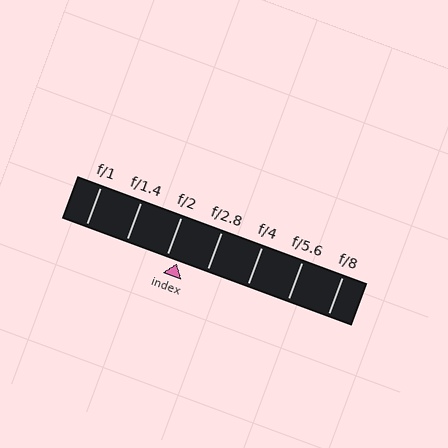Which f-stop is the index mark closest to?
The index mark is closest to f/2.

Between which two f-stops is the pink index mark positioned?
The index mark is between f/2 and f/2.8.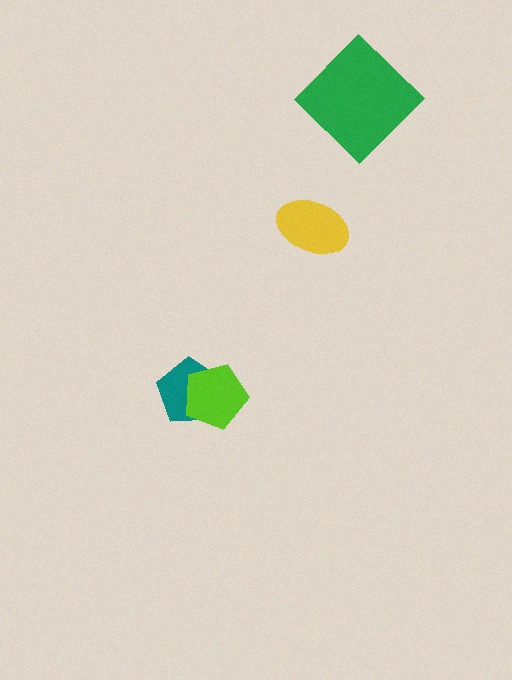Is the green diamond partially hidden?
No, no other shape covers it.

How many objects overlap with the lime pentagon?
1 object overlaps with the lime pentagon.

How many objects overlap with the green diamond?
0 objects overlap with the green diamond.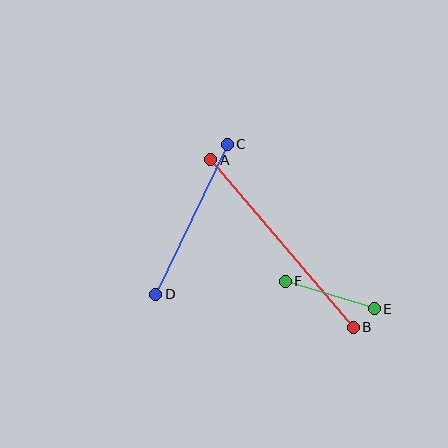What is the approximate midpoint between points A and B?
The midpoint is at approximately (282, 243) pixels.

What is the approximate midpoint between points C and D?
The midpoint is at approximately (192, 219) pixels.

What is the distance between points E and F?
The distance is approximately 93 pixels.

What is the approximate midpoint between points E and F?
The midpoint is at approximately (330, 295) pixels.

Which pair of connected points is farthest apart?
Points A and B are farthest apart.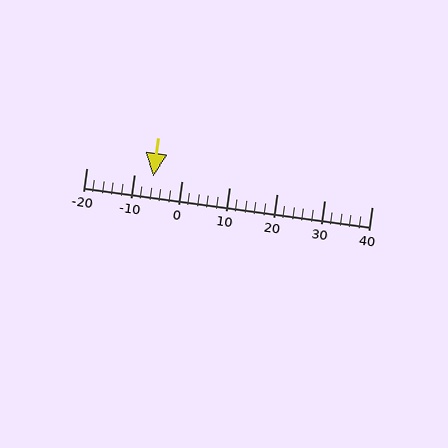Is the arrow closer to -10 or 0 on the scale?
The arrow is closer to -10.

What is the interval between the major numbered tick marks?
The major tick marks are spaced 10 units apart.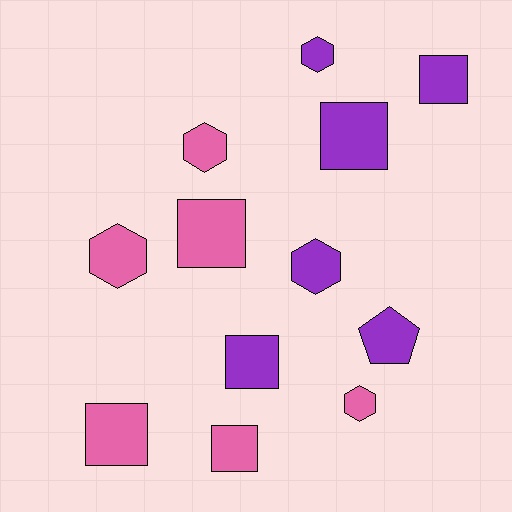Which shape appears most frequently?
Square, with 6 objects.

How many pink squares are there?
There are 3 pink squares.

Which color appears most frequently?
Purple, with 6 objects.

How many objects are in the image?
There are 12 objects.